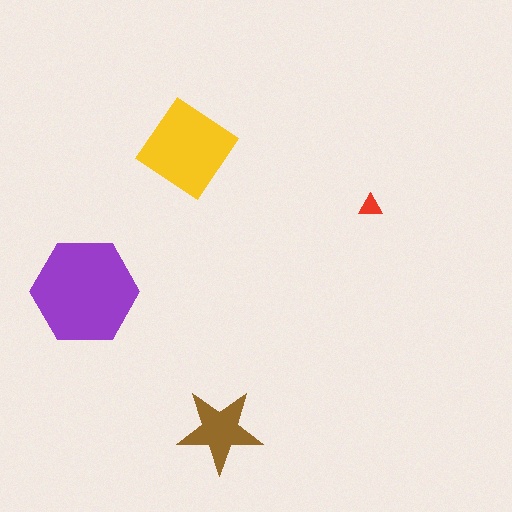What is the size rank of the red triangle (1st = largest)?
4th.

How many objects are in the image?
There are 4 objects in the image.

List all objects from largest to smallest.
The purple hexagon, the yellow diamond, the brown star, the red triangle.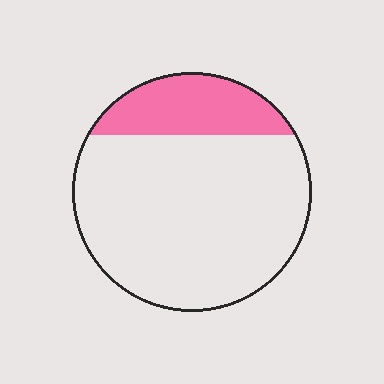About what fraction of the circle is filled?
About one fifth (1/5).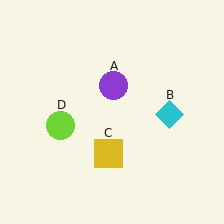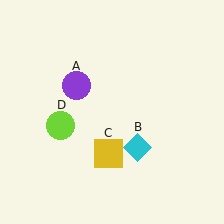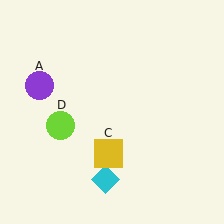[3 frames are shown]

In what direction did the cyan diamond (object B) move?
The cyan diamond (object B) moved down and to the left.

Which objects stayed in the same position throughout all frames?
Yellow square (object C) and lime circle (object D) remained stationary.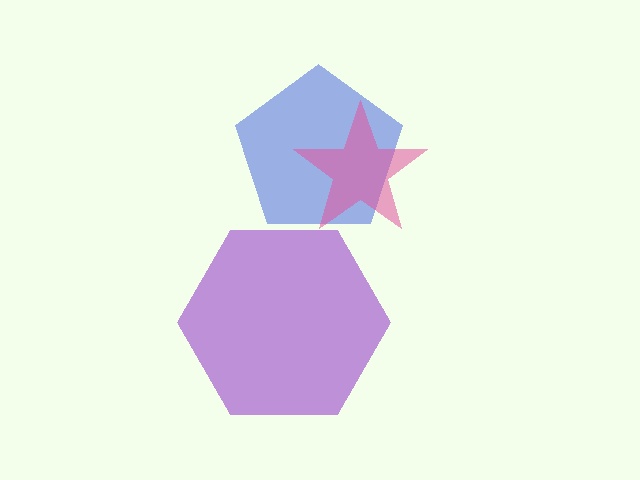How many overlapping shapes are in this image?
There are 3 overlapping shapes in the image.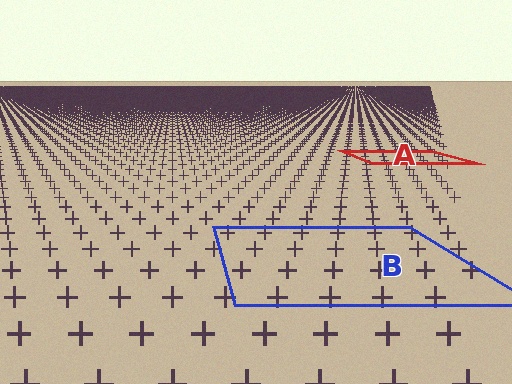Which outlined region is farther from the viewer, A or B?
Region A is farther from the viewer — the texture elements inside it appear smaller and more densely packed.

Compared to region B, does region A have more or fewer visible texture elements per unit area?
Region A has more texture elements per unit area — they are packed more densely because it is farther away.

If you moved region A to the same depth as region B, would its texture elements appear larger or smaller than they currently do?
They would appear larger. At a closer depth, the same texture elements are projected at a bigger on-screen size.